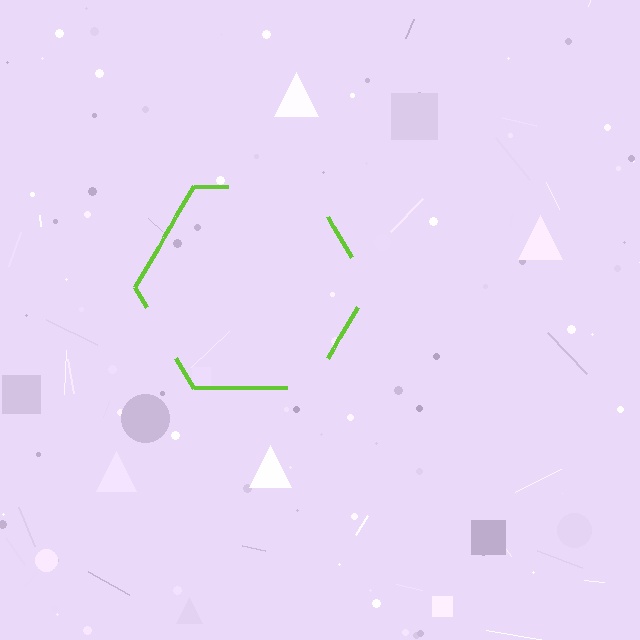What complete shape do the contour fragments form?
The contour fragments form a hexagon.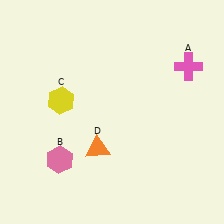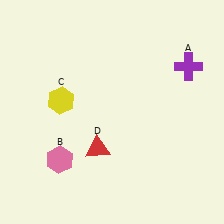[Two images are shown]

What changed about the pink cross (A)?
In Image 1, A is pink. In Image 2, it changed to purple.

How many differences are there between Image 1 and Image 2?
There are 2 differences between the two images.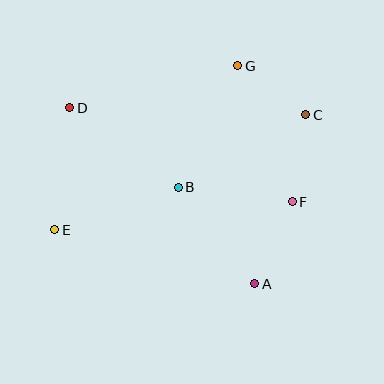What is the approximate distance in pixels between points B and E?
The distance between B and E is approximately 131 pixels.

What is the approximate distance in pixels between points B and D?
The distance between B and D is approximately 134 pixels.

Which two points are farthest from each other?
Points C and E are farthest from each other.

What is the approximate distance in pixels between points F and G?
The distance between F and G is approximately 147 pixels.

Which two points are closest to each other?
Points C and G are closest to each other.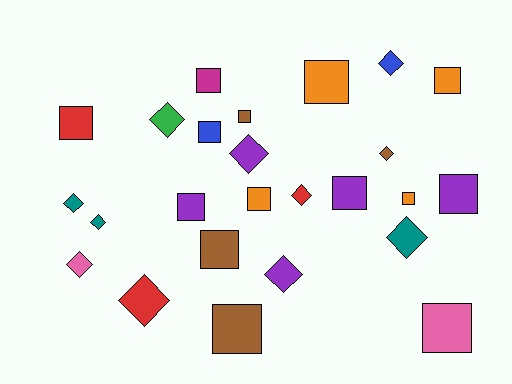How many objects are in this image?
There are 25 objects.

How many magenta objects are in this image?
There is 1 magenta object.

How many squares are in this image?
There are 14 squares.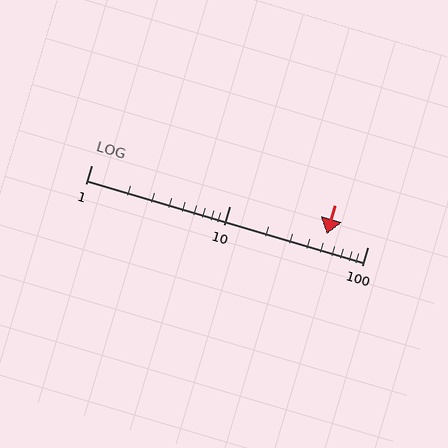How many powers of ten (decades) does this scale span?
The scale spans 2 decades, from 1 to 100.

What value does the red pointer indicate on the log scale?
The pointer indicates approximately 51.